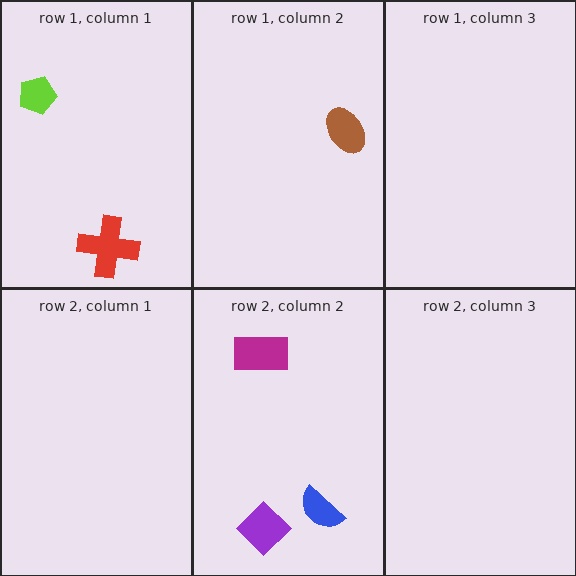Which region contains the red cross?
The row 1, column 1 region.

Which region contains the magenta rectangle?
The row 2, column 2 region.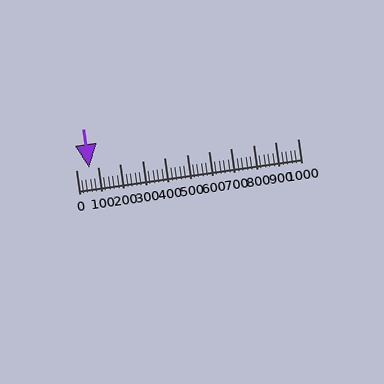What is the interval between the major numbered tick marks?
The major tick marks are spaced 100 units apart.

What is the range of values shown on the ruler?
The ruler shows values from 0 to 1000.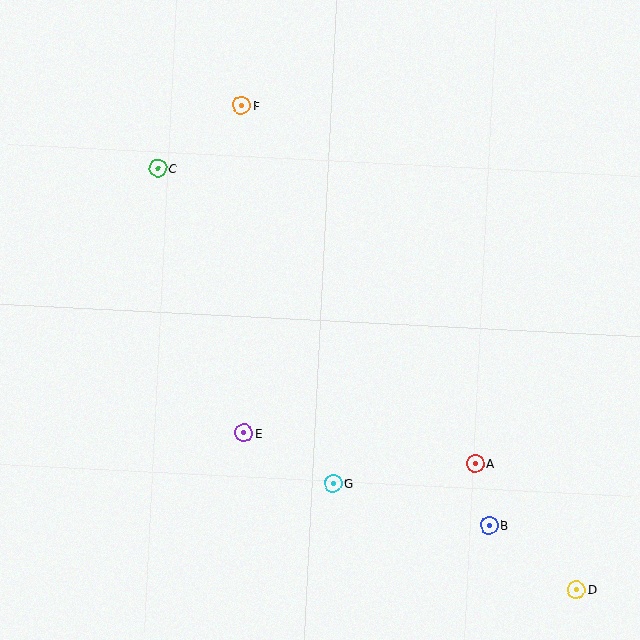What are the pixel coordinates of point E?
Point E is at (244, 433).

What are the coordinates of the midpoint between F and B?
The midpoint between F and B is at (365, 315).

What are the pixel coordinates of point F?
Point F is at (242, 105).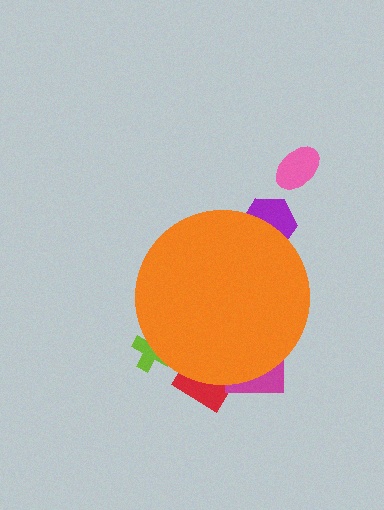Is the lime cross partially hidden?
Yes, the lime cross is partially hidden behind the orange circle.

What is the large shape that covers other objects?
An orange circle.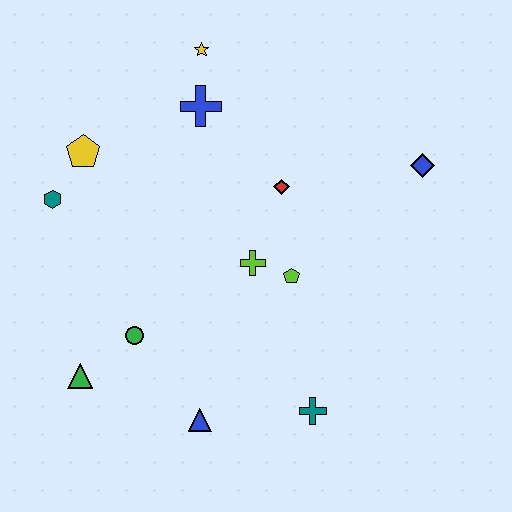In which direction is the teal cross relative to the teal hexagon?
The teal cross is to the right of the teal hexagon.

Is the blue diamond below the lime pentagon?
No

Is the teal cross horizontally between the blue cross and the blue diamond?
Yes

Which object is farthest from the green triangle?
The blue diamond is farthest from the green triangle.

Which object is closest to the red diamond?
The lime cross is closest to the red diamond.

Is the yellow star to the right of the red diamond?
No